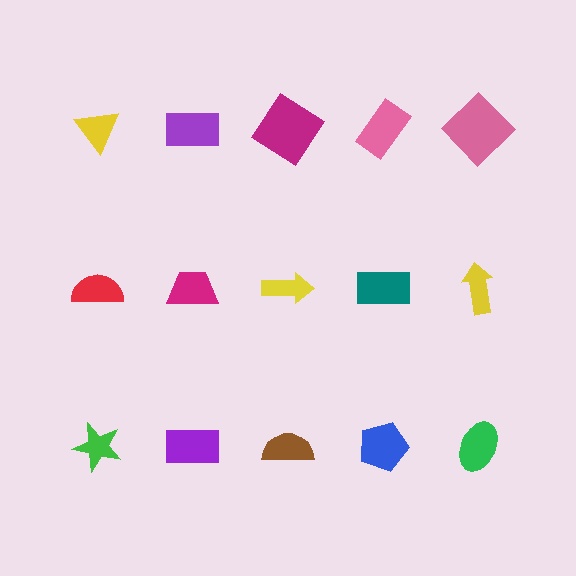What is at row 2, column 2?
A magenta trapezoid.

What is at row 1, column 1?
A yellow triangle.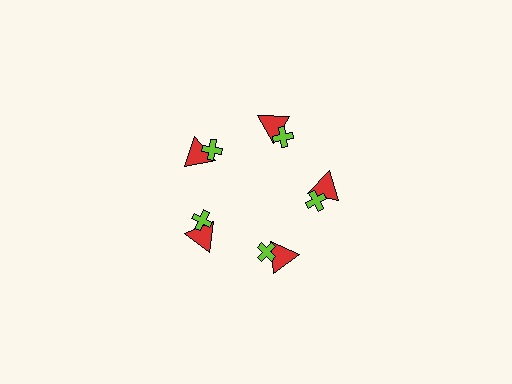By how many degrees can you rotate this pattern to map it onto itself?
The pattern maps onto itself every 72 degrees of rotation.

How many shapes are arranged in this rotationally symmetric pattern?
There are 10 shapes, arranged in 5 groups of 2.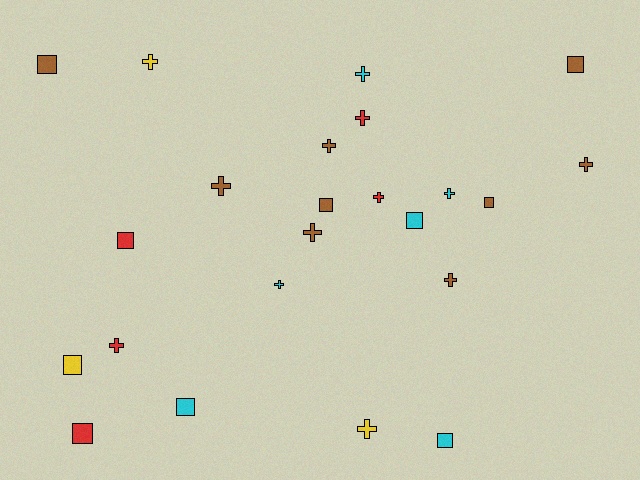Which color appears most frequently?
Brown, with 9 objects.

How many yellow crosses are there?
There are 2 yellow crosses.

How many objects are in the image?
There are 23 objects.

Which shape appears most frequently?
Cross, with 13 objects.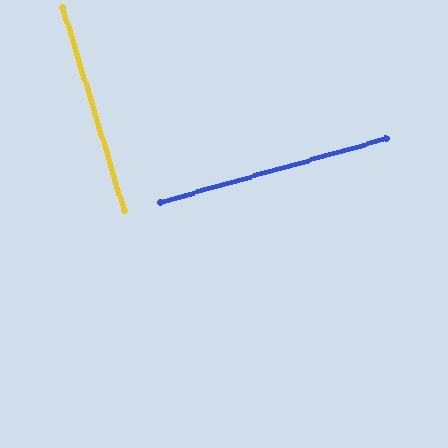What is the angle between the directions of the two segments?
Approximately 89 degrees.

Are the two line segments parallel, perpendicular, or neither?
Perpendicular — they meet at approximately 89°.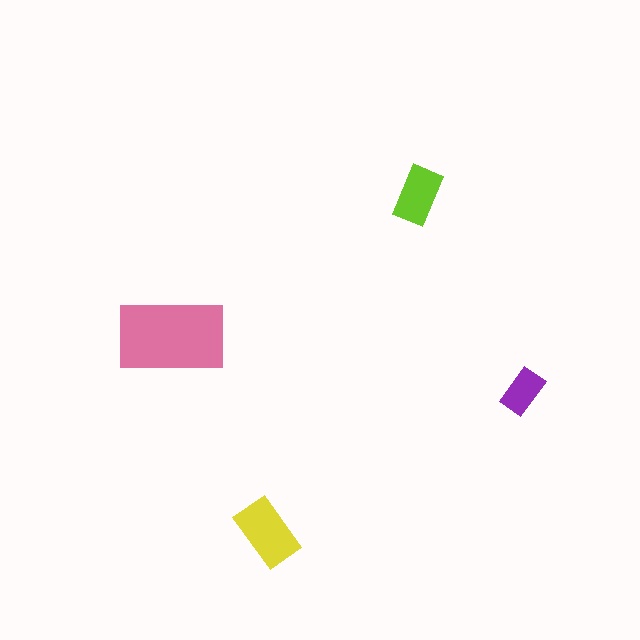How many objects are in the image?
There are 4 objects in the image.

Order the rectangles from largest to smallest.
the pink one, the yellow one, the lime one, the purple one.